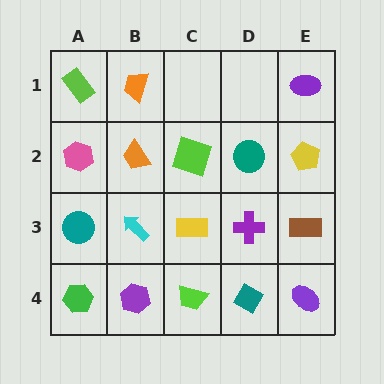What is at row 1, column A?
A lime rectangle.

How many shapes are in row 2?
5 shapes.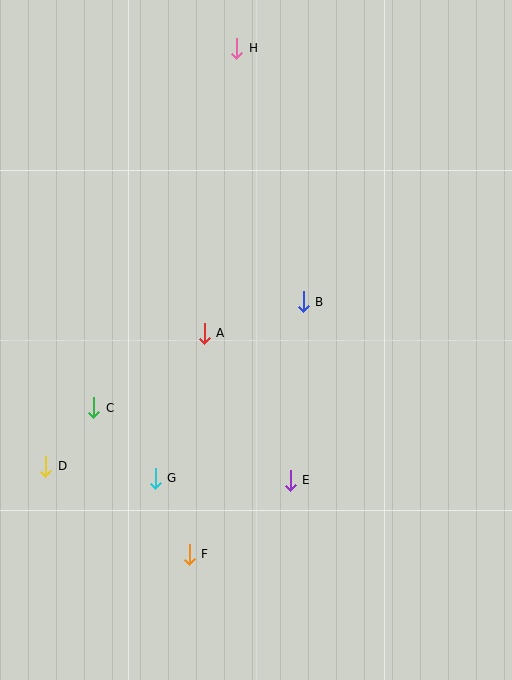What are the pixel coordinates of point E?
Point E is at (290, 480).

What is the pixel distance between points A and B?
The distance between A and B is 104 pixels.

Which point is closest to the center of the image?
Point A at (204, 333) is closest to the center.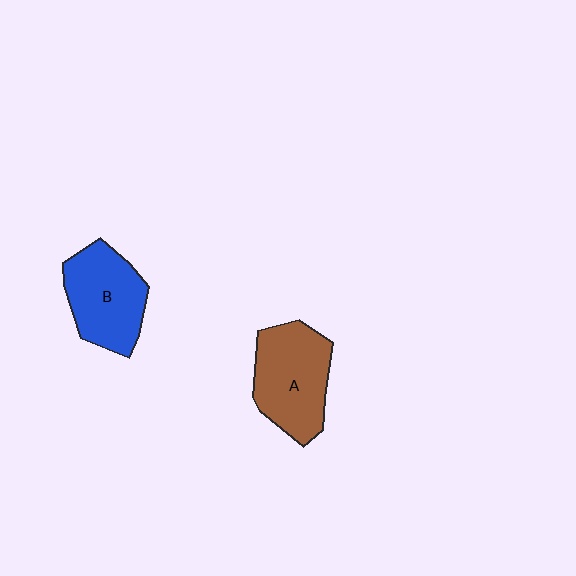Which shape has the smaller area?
Shape B (blue).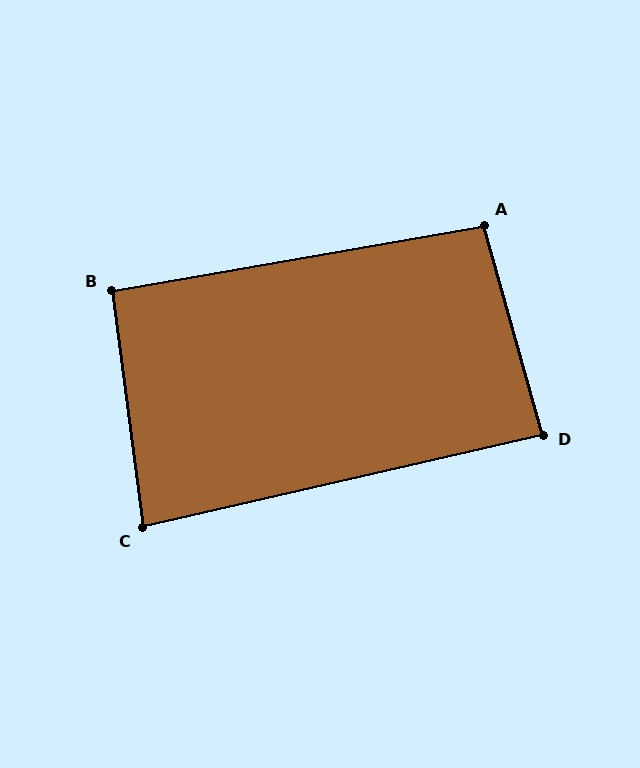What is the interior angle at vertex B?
Approximately 92 degrees (approximately right).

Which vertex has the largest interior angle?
A, at approximately 96 degrees.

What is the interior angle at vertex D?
Approximately 88 degrees (approximately right).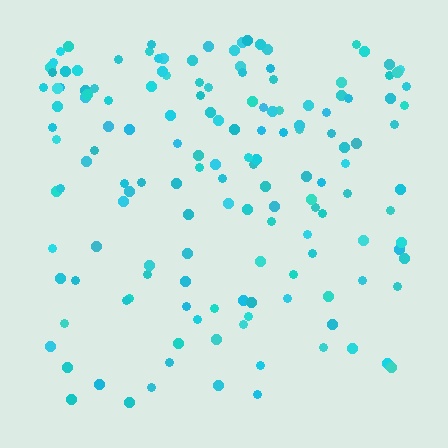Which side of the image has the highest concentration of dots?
The top.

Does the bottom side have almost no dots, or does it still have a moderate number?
Still a moderate number, just noticeably fewer than the top.